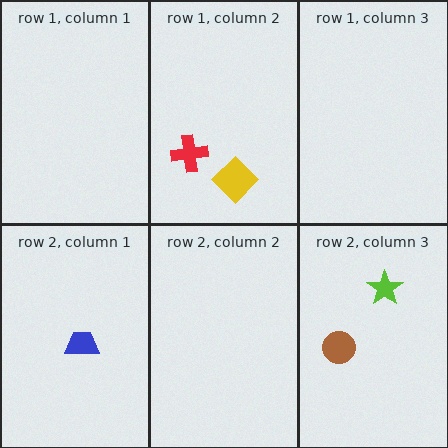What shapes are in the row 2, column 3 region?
The brown circle, the lime star.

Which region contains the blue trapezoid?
The row 2, column 1 region.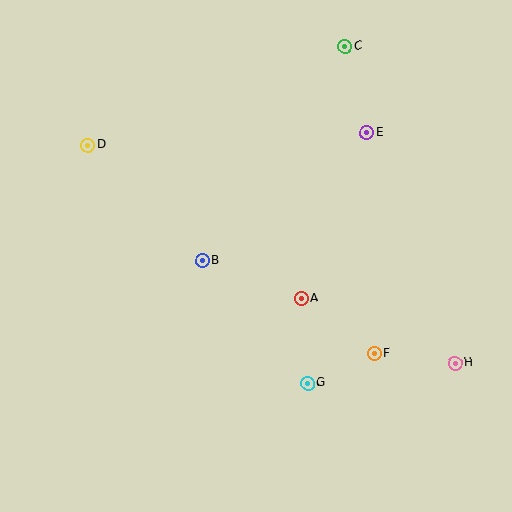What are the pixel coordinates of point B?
Point B is at (202, 261).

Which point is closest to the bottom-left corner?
Point B is closest to the bottom-left corner.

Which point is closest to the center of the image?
Point B at (202, 261) is closest to the center.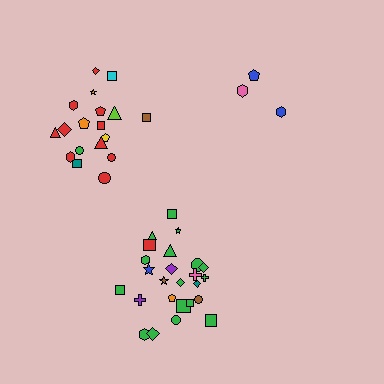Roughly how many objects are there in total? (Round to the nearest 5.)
Roughly 45 objects in total.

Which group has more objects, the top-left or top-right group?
The top-left group.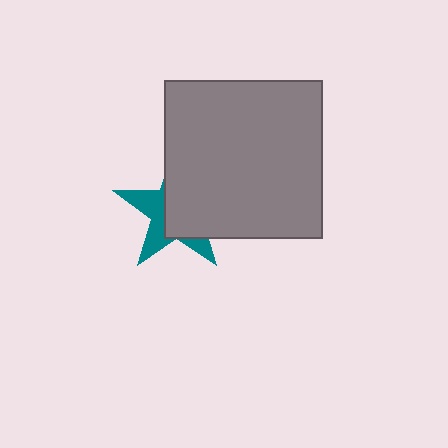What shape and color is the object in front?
The object in front is a gray square.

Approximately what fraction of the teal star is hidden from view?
Roughly 61% of the teal star is hidden behind the gray square.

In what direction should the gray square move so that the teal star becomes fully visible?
The gray square should move right. That is the shortest direction to clear the overlap and leave the teal star fully visible.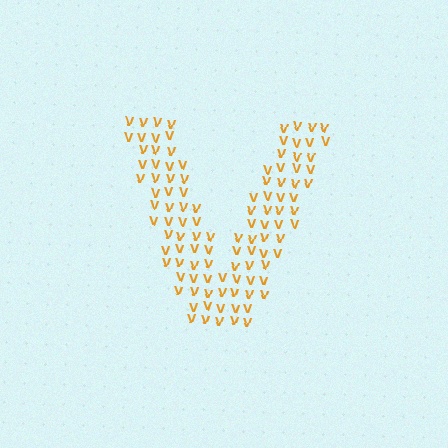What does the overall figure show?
The overall figure shows the letter V.